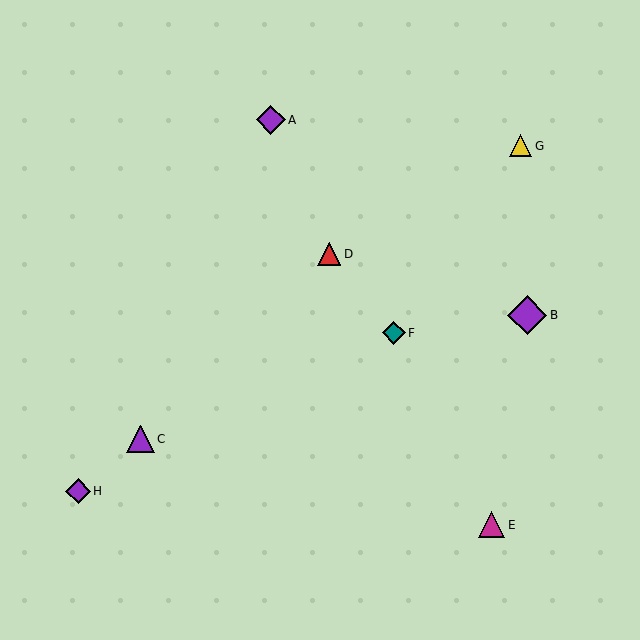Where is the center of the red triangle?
The center of the red triangle is at (329, 254).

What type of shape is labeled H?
Shape H is a purple diamond.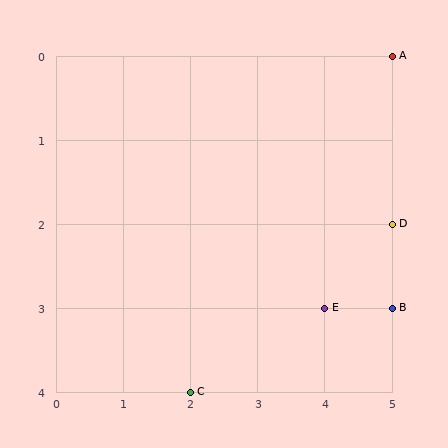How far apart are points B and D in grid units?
Points B and D are 1 row apart.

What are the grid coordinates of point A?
Point A is at grid coordinates (5, 0).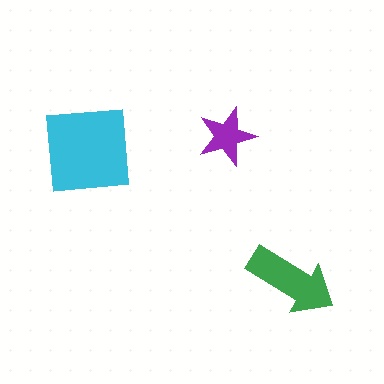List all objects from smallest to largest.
The purple star, the green arrow, the cyan square.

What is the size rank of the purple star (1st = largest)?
3rd.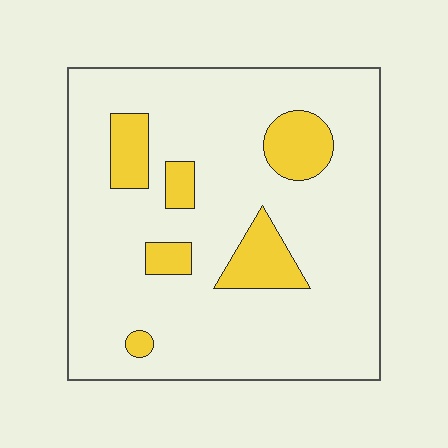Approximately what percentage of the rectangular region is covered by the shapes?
Approximately 15%.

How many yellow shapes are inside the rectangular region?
6.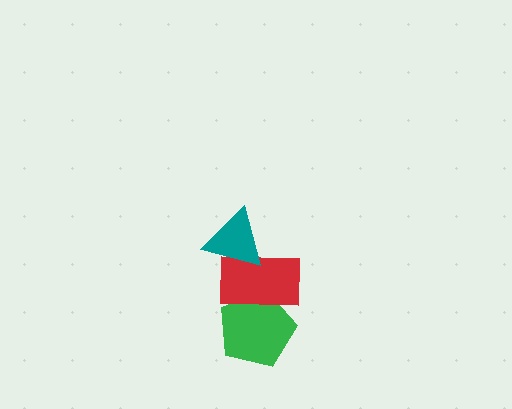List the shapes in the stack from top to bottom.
From top to bottom: the teal triangle, the red rectangle, the green pentagon.